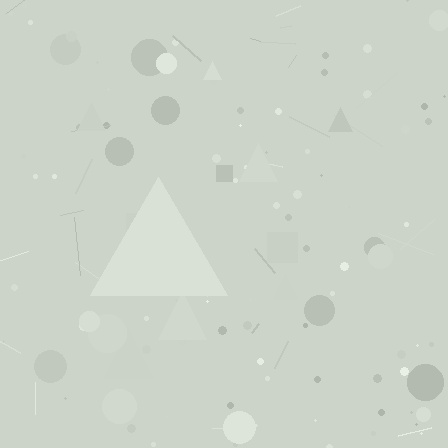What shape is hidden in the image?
A triangle is hidden in the image.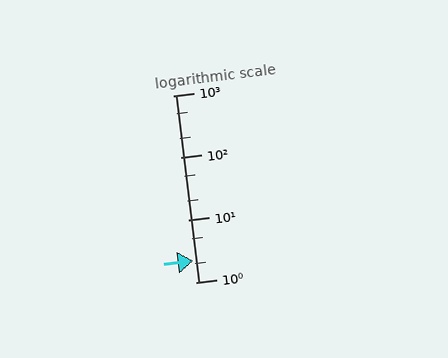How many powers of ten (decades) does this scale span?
The scale spans 3 decades, from 1 to 1000.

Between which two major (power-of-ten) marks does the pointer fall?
The pointer is between 1 and 10.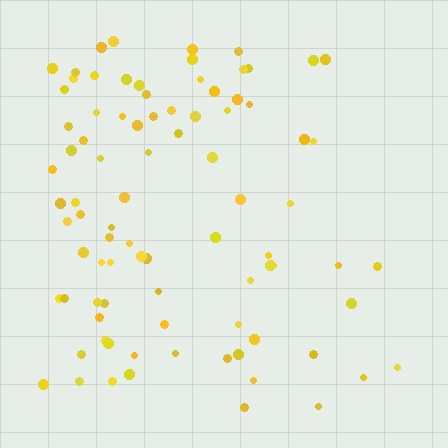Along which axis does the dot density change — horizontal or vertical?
Horizontal.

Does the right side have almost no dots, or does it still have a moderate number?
Still a moderate number, just noticeably fewer than the left.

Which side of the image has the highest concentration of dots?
The left.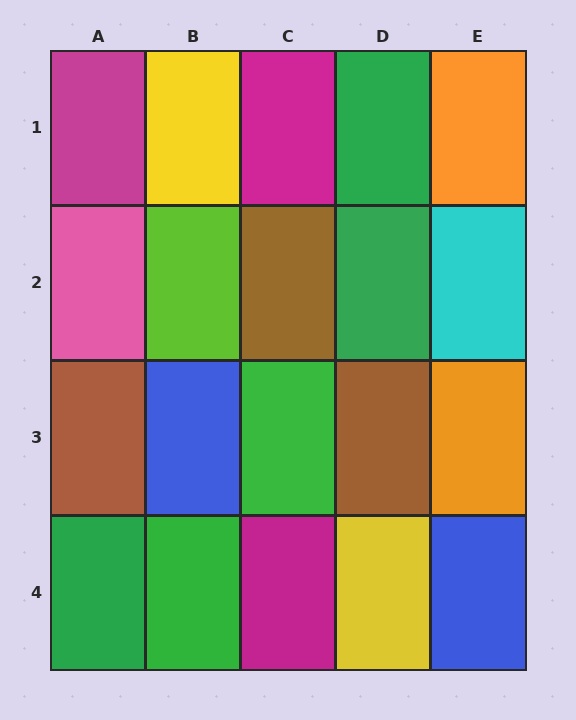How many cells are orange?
2 cells are orange.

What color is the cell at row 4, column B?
Green.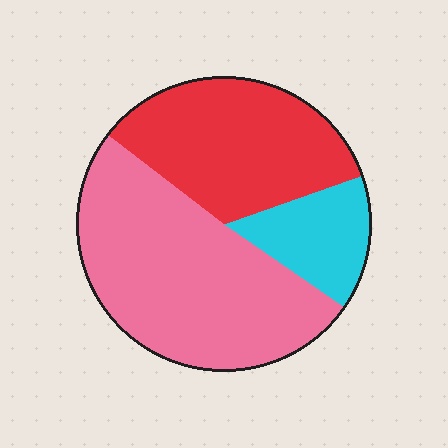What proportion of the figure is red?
Red takes up about one third (1/3) of the figure.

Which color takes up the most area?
Pink, at roughly 50%.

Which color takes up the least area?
Cyan, at roughly 15%.